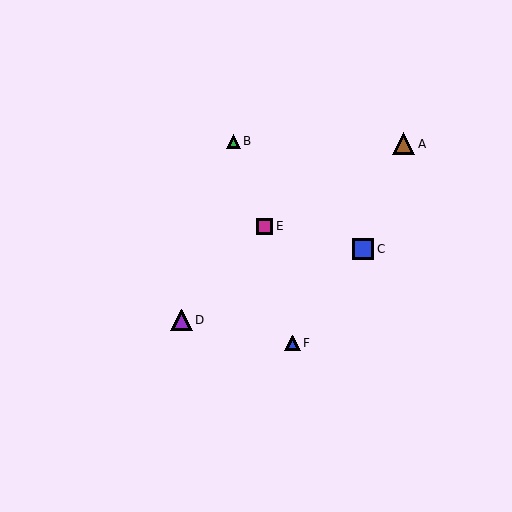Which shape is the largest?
The brown triangle (labeled A) is the largest.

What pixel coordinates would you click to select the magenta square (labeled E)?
Click at (265, 226) to select the magenta square E.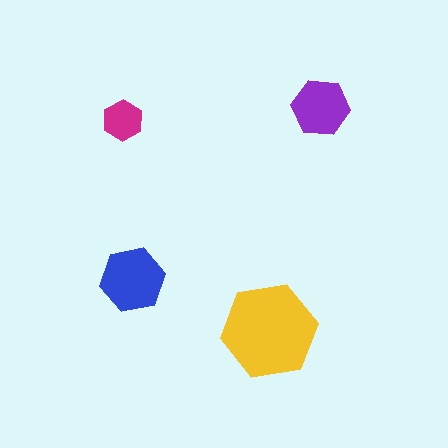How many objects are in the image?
There are 4 objects in the image.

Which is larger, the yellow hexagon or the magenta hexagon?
The yellow one.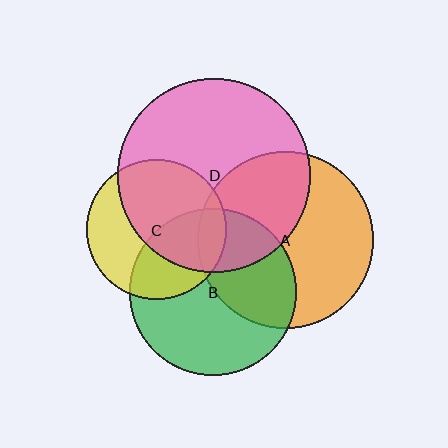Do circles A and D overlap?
Yes.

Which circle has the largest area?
Circle D (pink).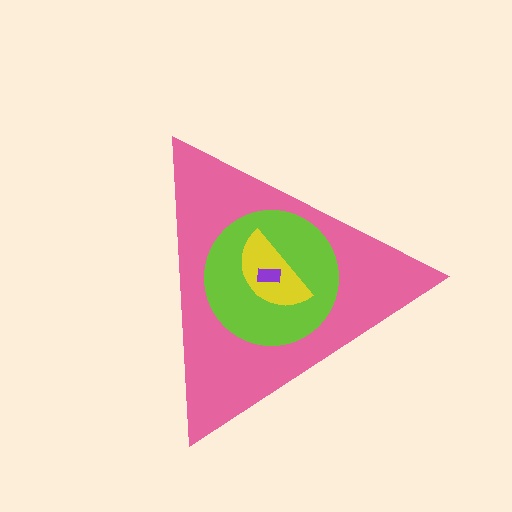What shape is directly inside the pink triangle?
The lime circle.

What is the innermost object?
The purple rectangle.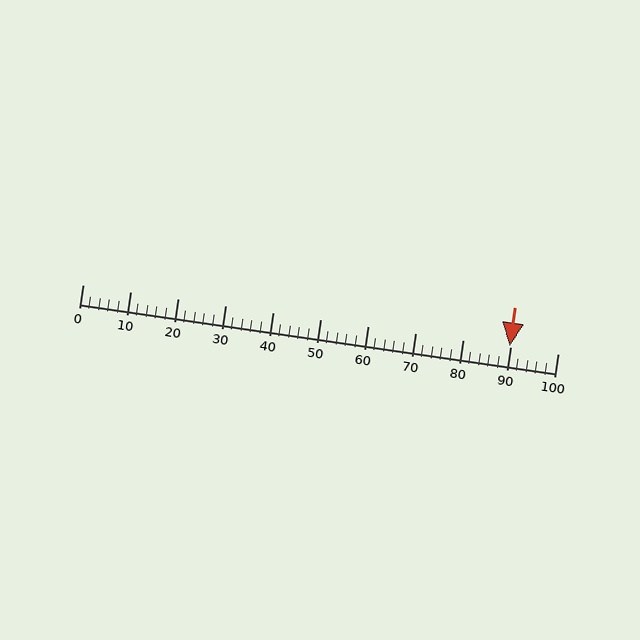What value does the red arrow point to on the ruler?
The red arrow points to approximately 90.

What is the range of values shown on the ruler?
The ruler shows values from 0 to 100.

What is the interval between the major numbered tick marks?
The major tick marks are spaced 10 units apart.